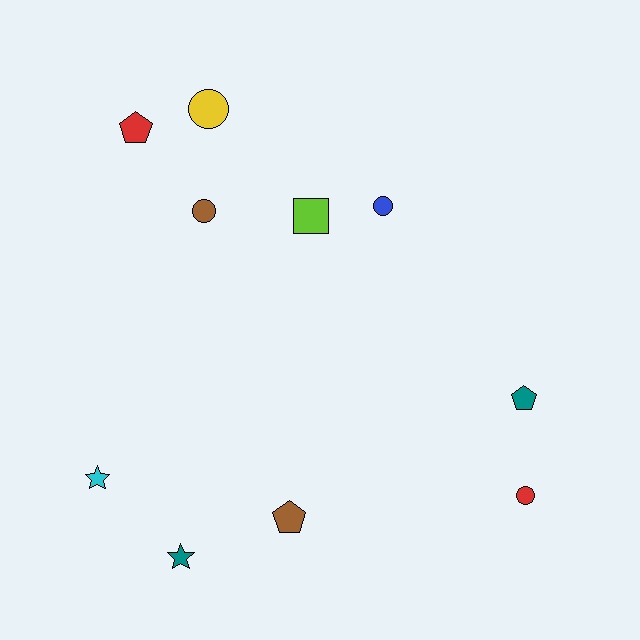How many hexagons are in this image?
There are no hexagons.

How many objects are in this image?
There are 10 objects.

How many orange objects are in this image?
There are no orange objects.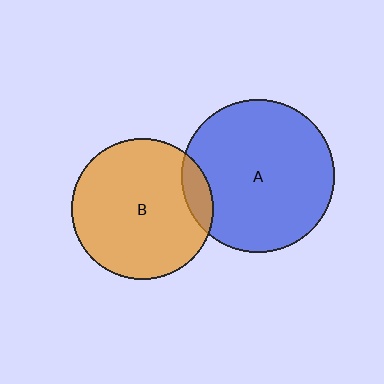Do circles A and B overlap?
Yes.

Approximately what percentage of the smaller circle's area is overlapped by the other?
Approximately 10%.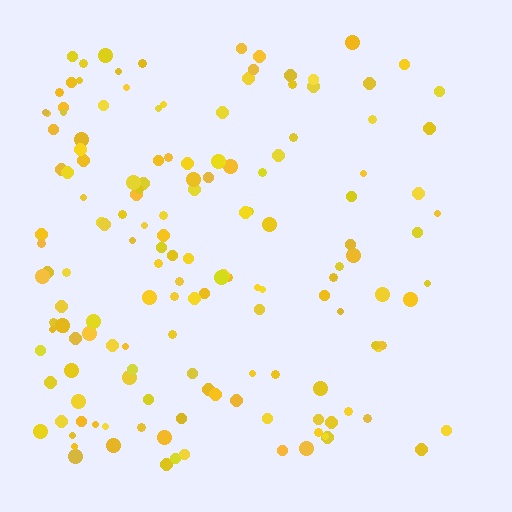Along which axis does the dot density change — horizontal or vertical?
Horizontal.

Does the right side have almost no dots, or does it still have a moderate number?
Still a moderate number, just noticeably fewer than the left.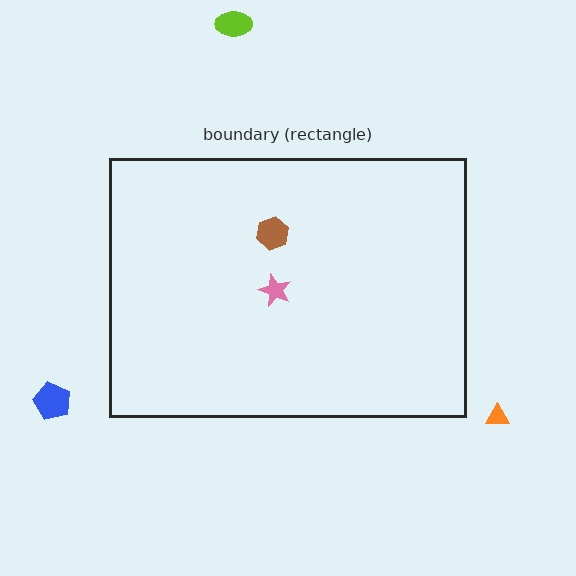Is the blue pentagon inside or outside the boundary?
Outside.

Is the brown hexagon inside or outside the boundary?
Inside.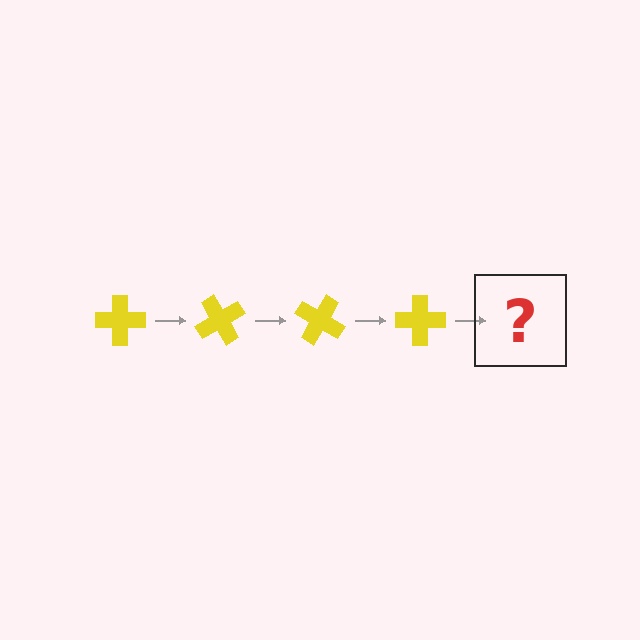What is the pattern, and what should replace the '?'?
The pattern is that the cross rotates 60 degrees each step. The '?' should be a yellow cross rotated 240 degrees.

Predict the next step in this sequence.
The next step is a yellow cross rotated 240 degrees.